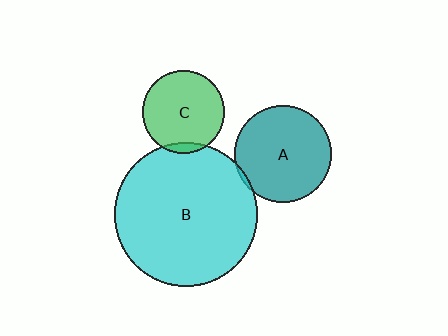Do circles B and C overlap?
Yes.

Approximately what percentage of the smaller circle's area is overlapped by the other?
Approximately 5%.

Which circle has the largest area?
Circle B (cyan).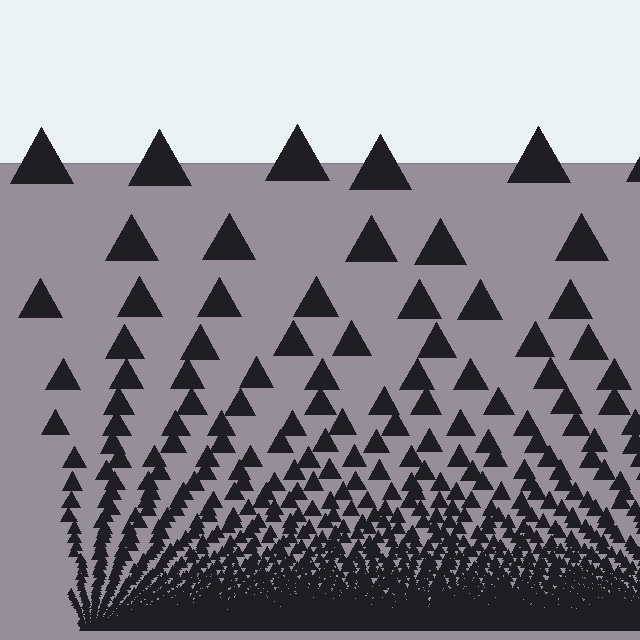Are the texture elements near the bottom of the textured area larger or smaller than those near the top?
Smaller. The gradient is inverted — elements near the bottom are smaller and denser.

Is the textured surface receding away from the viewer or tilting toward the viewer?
The surface appears to tilt toward the viewer. Texture elements get larger and sparser toward the top.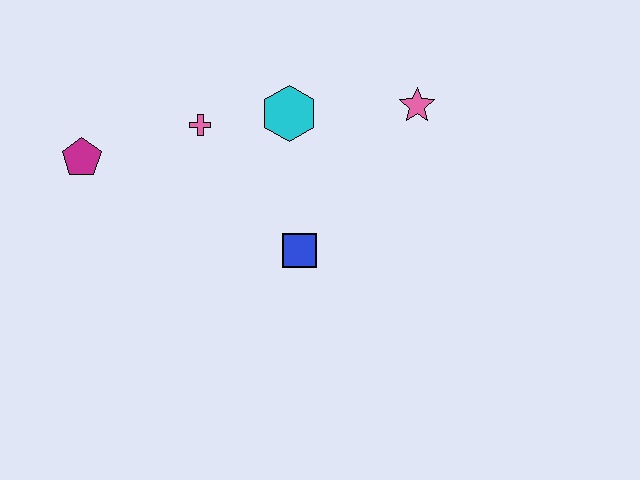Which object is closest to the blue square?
The cyan hexagon is closest to the blue square.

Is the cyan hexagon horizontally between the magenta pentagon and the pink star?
Yes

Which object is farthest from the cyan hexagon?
The magenta pentagon is farthest from the cyan hexagon.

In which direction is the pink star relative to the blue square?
The pink star is above the blue square.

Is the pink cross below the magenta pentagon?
No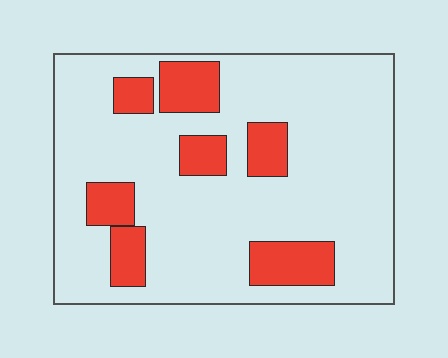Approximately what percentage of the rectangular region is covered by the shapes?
Approximately 20%.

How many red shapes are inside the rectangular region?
7.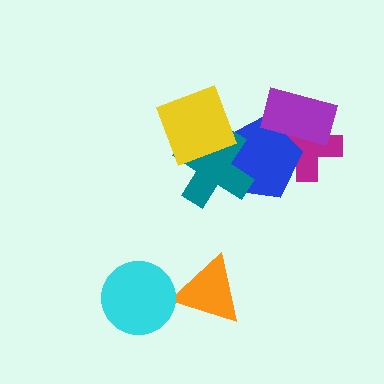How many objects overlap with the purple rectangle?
2 objects overlap with the purple rectangle.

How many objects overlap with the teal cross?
2 objects overlap with the teal cross.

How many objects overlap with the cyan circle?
0 objects overlap with the cyan circle.